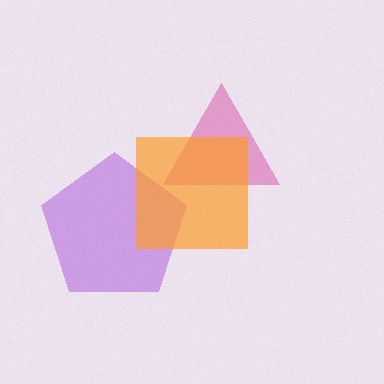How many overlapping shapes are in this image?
There are 3 overlapping shapes in the image.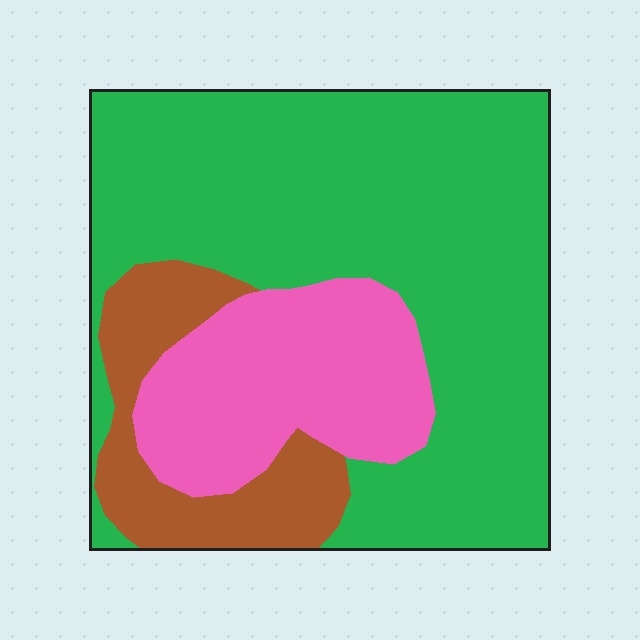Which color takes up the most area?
Green, at roughly 65%.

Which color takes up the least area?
Brown, at roughly 15%.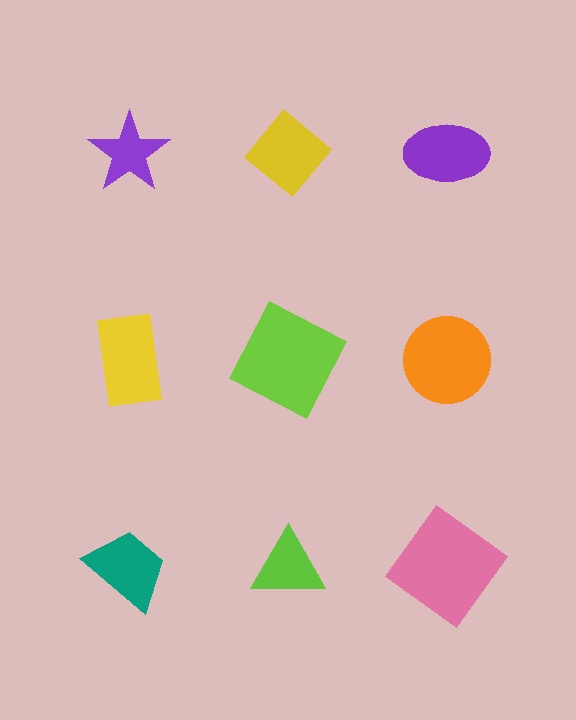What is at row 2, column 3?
An orange circle.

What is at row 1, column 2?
A yellow diamond.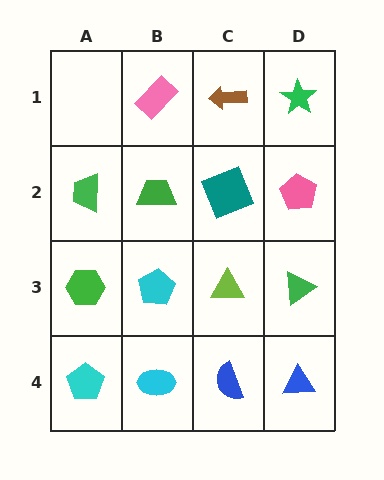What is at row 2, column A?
A green trapezoid.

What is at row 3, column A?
A green hexagon.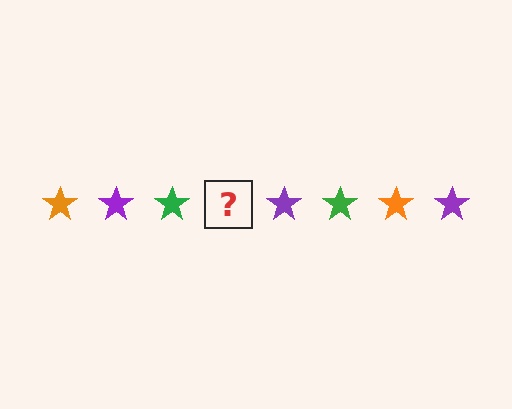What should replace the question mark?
The question mark should be replaced with an orange star.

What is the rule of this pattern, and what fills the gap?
The rule is that the pattern cycles through orange, purple, green stars. The gap should be filled with an orange star.